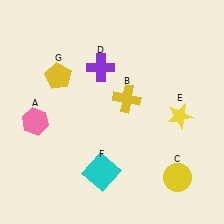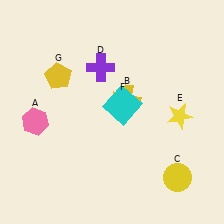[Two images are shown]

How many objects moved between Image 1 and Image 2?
1 object moved between the two images.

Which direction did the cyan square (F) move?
The cyan square (F) moved up.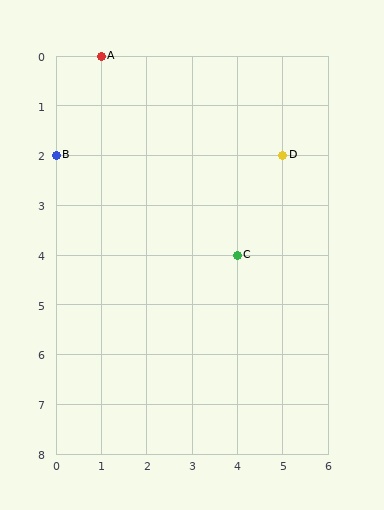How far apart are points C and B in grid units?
Points C and B are 4 columns and 2 rows apart (about 4.5 grid units diagonally).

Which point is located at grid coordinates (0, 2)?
Point B is at (0, 2).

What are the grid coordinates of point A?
Point A is at grid coordinates (1, 0).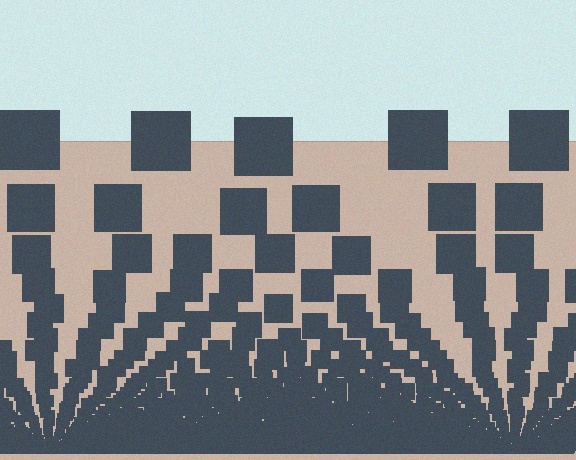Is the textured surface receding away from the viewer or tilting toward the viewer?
The surface appears to tilt toward the viewer. Texture elements get larger and sparser toward the top.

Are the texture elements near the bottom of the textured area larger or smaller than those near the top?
Smaller. The gradient is inverted — elements near the bottom are smaller and denser.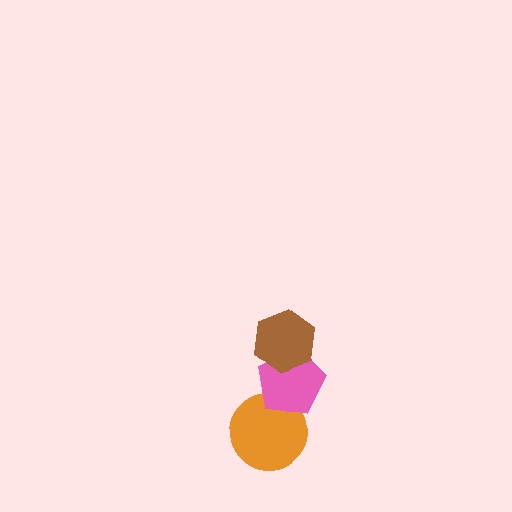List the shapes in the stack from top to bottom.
From top to bottom: the brown hexagon, the pink pentagon, the orange circle.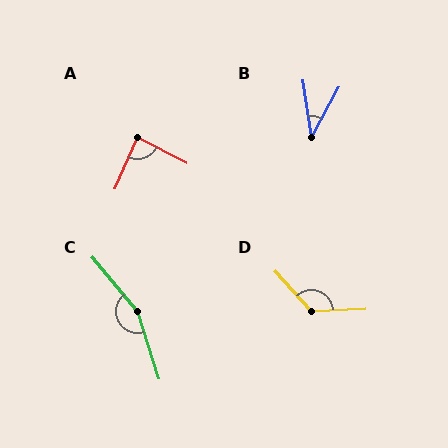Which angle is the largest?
C, at approximately 158 degrees.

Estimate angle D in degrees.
Approximately 129 degrees.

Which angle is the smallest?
B, at approximately 36 degrees.